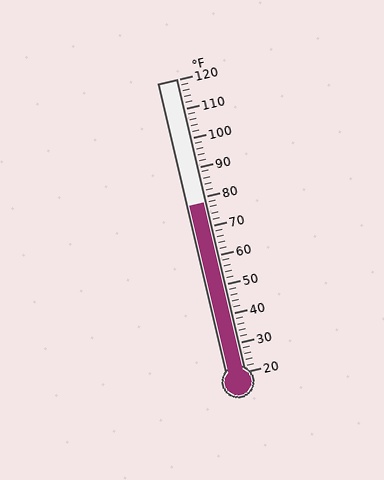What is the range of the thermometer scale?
The thermometer scale ranges from 20°F to 120°F.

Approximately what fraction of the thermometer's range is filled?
The thermometer is filled to approximately 60% of its range.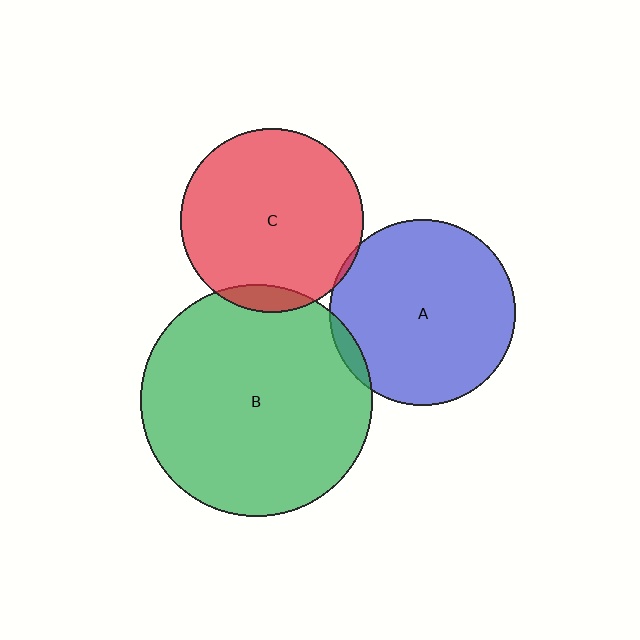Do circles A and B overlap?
Yes.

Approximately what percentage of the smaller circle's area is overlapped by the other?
Approximately 5%.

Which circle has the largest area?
Circle B (green).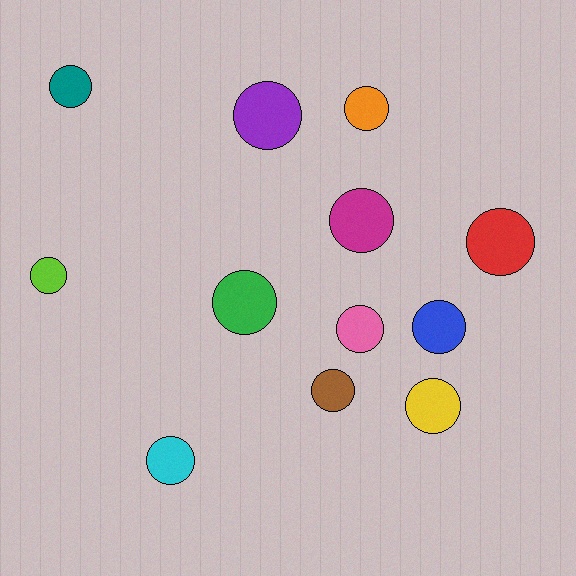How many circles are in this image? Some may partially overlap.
There are 12 circles.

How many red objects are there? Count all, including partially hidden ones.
There is 1 red object.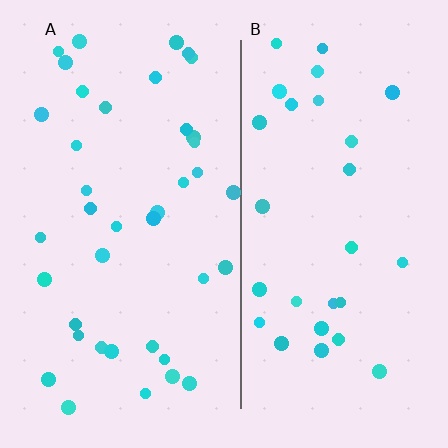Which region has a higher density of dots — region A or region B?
A (the left).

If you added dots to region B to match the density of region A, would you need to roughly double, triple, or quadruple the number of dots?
Approximately double.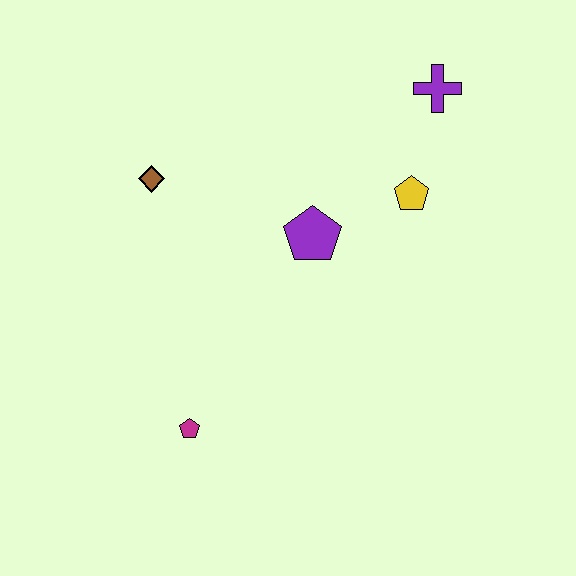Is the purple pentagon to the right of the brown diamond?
Yes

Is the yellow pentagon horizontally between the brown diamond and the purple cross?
Yes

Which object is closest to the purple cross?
The yellow pentagon is closest to the purple cross.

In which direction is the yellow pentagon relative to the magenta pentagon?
The yellow pentagon is above the magenta pentagon.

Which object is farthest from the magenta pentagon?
The purple cross is farthest from the magenta pentagon.